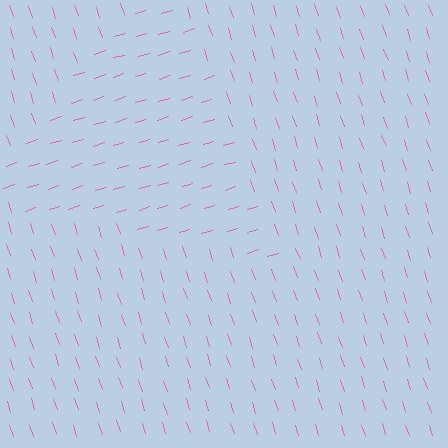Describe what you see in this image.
The image is filled with small pink line segments. A triangle region in the image has lines oriented differently from the surrounding lines, creating a visible texture boundary.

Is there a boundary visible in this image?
Yes, there is a texture boundary formed by a change in line orientation.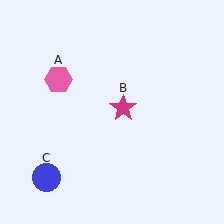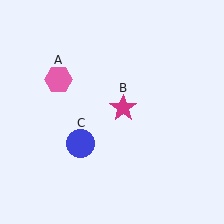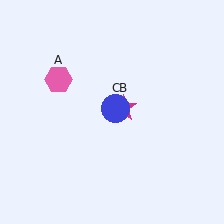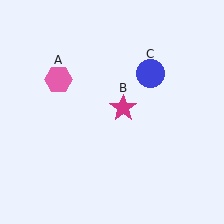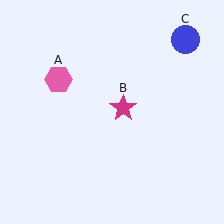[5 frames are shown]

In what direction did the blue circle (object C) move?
The blue circle (object C) moved up and to the right.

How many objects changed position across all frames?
1 object changed position: blue circle (object C).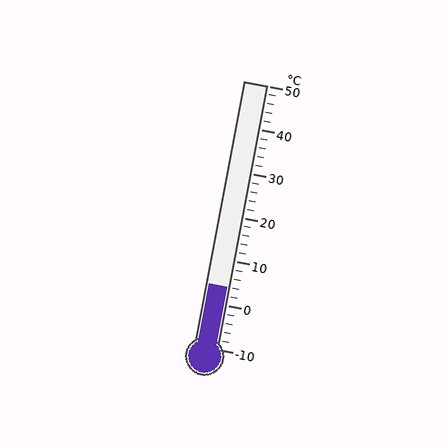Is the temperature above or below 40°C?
The temperature is below 40°C.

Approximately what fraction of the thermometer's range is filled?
The thermometer is filled to approximately 25% of its range.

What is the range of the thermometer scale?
The thermometer scale ranges from -10°C to 50°C.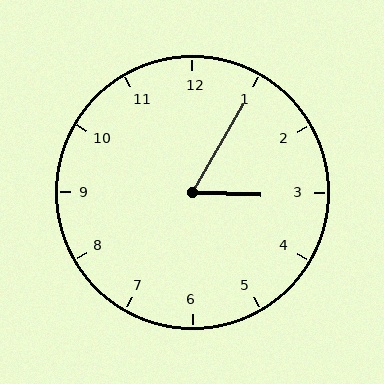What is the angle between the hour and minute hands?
Approximately 62 degrees.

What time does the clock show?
3:05.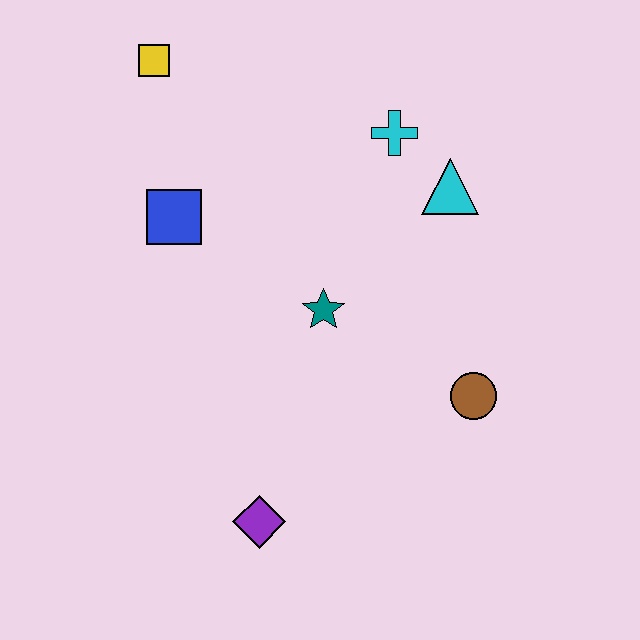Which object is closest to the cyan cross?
The cyan triangle is closest to the cyan cross.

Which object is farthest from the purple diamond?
The yellow square is farthest from the purple diamond.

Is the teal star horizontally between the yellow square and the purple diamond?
No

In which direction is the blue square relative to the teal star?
The blue square is to the left of the teal star.